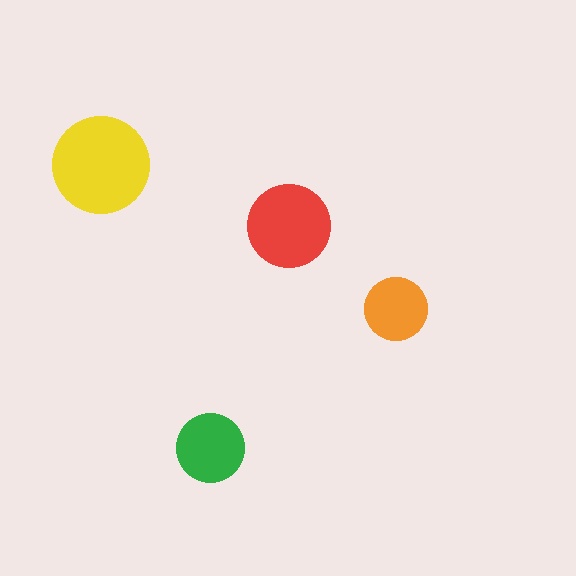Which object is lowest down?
The green circle is bottommost.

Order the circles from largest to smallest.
the yellow one, the red one, the green one, the orange one.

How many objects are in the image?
There are 4 objects in the image.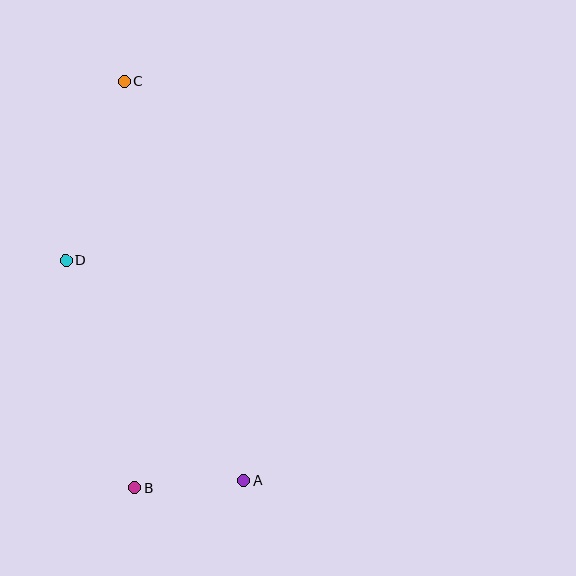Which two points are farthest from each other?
Points A and C are farthest from each other.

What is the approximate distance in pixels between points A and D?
The distance between A and D is approximately 283 pixels.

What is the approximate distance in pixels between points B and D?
The distance between B and D is approximately 238 pixels.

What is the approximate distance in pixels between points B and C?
The distance between B and C is approximately 407 pixels.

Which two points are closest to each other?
Points A and B are closest to each other.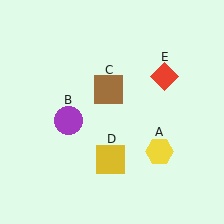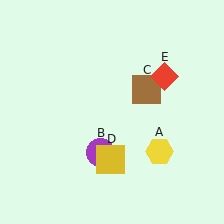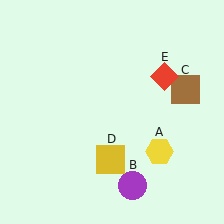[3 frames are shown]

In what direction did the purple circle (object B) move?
The purple circle (object B) moved down and to the right.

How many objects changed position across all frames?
2 objects changed position: purple circle (object B), brown square (object C).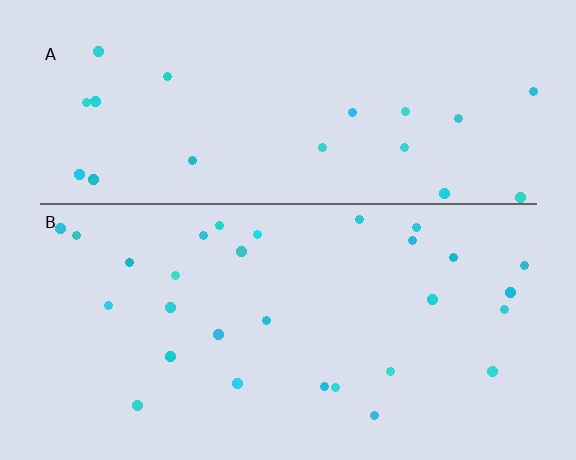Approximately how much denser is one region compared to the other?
Approximately 1.4× — region B over region A.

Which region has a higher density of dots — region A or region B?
B (the bottom).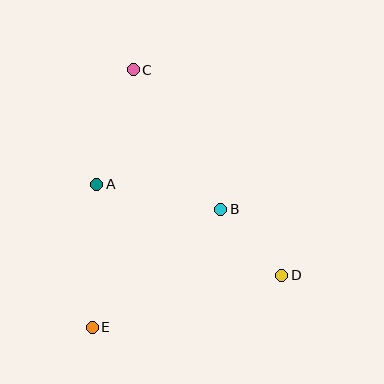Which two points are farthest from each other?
Points C and E are farthest from each other.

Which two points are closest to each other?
Points B and D are closest to each other.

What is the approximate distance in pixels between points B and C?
The distance between B and C is approximately 165 pixels.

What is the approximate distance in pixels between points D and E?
The distance between D and E is approximately 197 pixels.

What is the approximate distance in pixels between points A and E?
The distance between A and E is approximately 143 pixels.